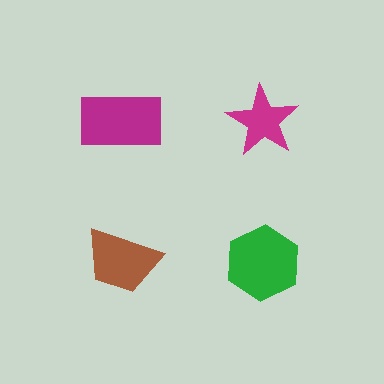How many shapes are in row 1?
2 shapes.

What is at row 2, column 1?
A brown trapezoid.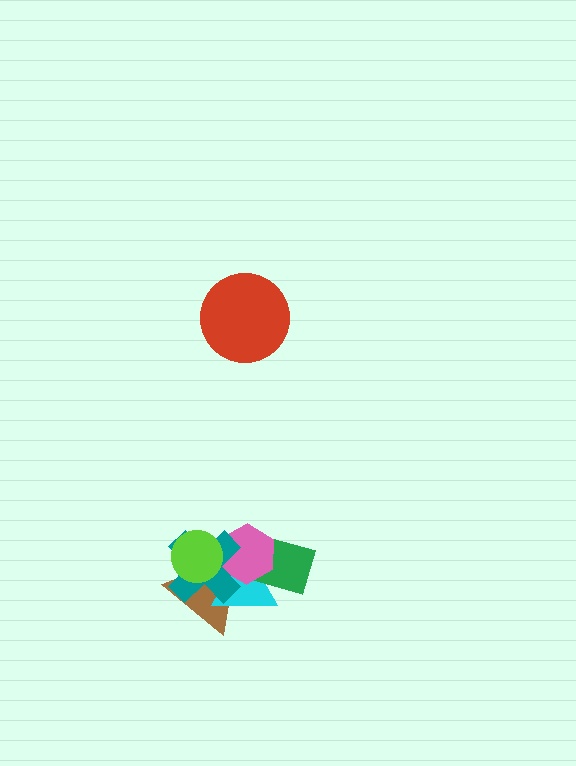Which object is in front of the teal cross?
The lime circle is in front of the teal cross.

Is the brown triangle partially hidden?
Yes, it is partially covered by another shape.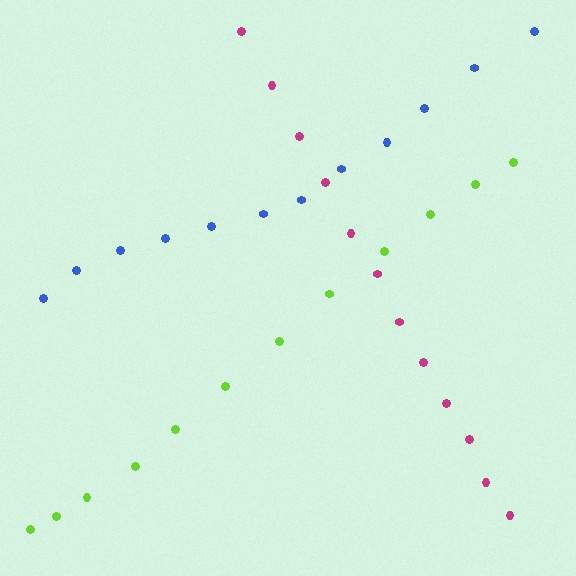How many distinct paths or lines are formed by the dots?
There are 3 distinct paths.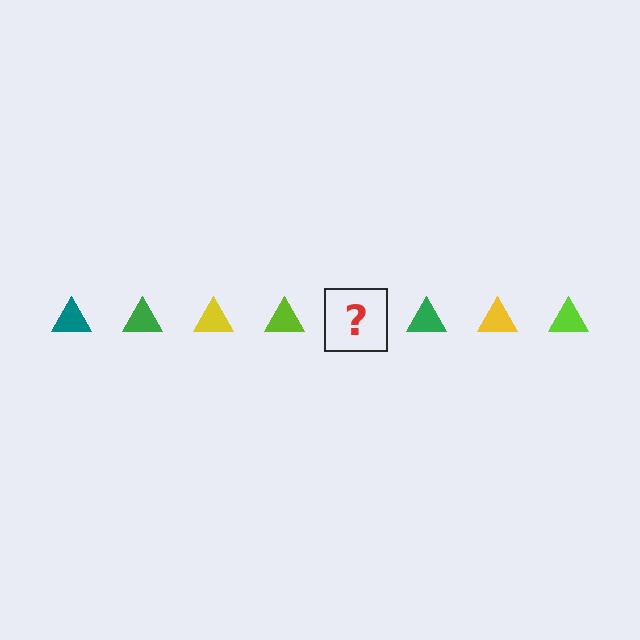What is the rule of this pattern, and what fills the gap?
The rule is that the pattern cycles through teal, green, yellow, lime triangles. The gap should be filled with a teal triangle.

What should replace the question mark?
The question mark should be replaced with a teal triangle.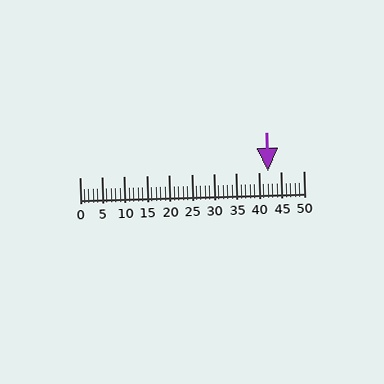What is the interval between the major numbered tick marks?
The major tick marks are spaced 5 units apart.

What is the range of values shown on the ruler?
The ruler shows values from 0 to 50.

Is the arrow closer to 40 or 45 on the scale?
The arrow is closer to 40.